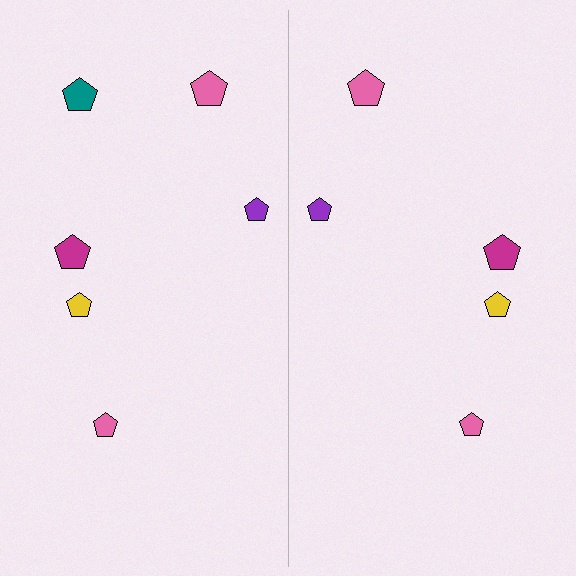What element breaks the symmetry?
A teal pentagon is missing from the right side.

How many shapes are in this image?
There are 11 shapes in this image.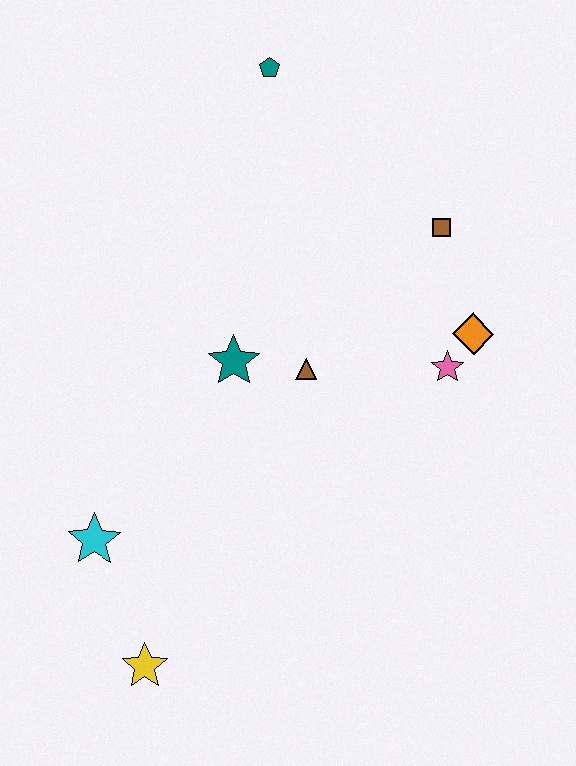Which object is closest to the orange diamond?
The pink star is closest to the orange diamond.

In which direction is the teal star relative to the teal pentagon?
The teal star is below the teal pentagon.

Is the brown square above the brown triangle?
Yes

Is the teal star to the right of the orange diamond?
No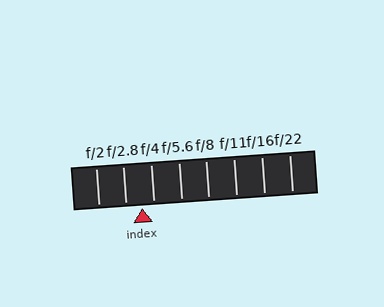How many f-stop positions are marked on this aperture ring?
There are 8 f-stop positions marked.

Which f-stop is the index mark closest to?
The index mark is closest to f/4.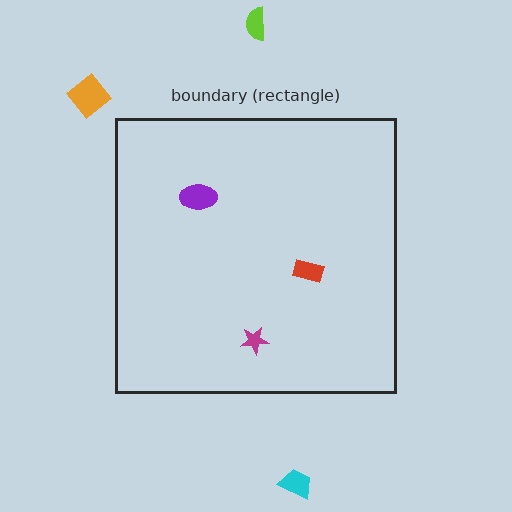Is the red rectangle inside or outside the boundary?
Inside.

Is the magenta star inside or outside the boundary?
Inside.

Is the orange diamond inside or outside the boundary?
Outside.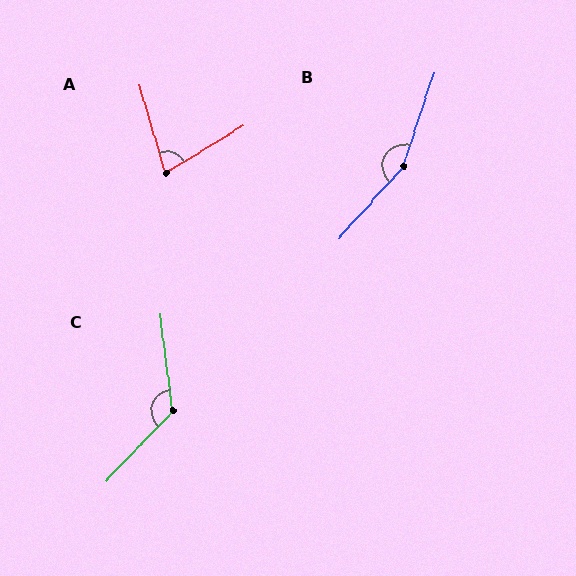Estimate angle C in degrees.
Approximately 130 degrees.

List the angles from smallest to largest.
A (75°), C (130°), B (157°).